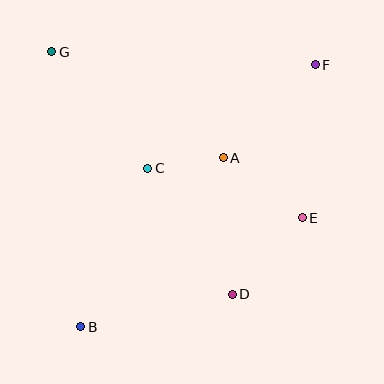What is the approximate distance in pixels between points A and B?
The distance between A and B is approximately 221 pixels.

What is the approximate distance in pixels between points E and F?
The distance between E and F is approximately 154 pixels.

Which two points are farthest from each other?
Points B and F are farthest from each other.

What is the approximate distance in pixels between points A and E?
The distance between A and E is approximately 99 pixels.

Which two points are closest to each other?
Points A and C are closest to each other.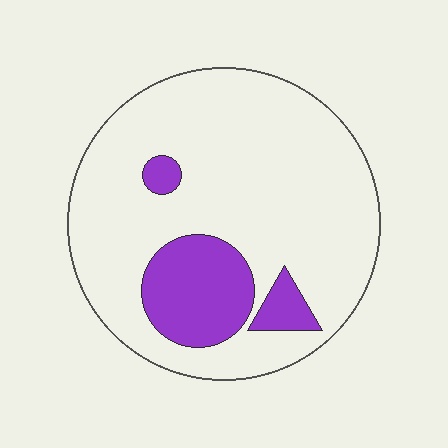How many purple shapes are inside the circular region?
3.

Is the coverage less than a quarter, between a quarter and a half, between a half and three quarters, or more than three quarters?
Less than a quarter.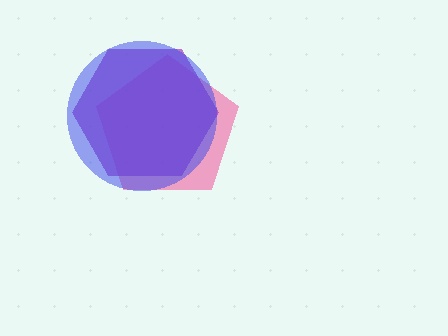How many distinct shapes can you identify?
There are 3 distinct shapes: a pink pentagon, a purple hexagon, a blue circle.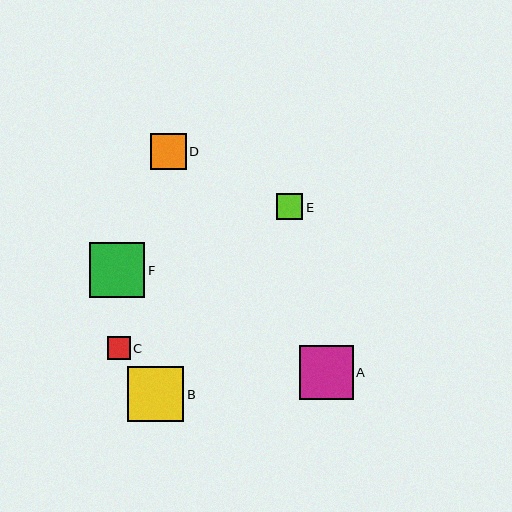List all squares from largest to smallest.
From largest to smallest: B, F, A, D, E, C.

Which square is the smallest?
Square C is the smallest with a size of approximately 23 pixels.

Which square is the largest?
Square B is the largest with a size of approximately 56 pixels.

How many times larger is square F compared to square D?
Square F is approximately 1.6 times the size of square D.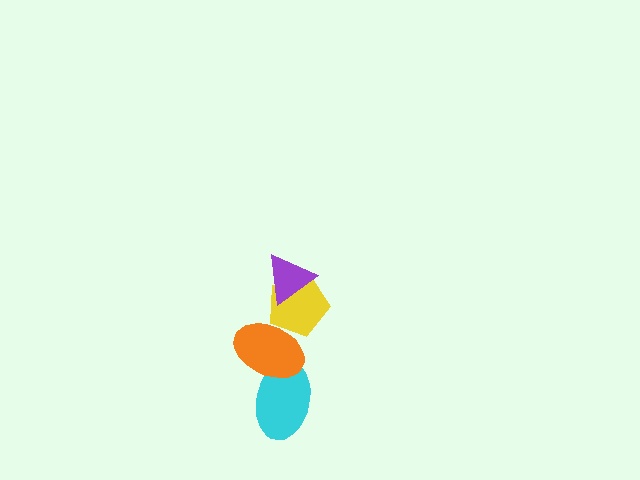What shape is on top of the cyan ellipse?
The orange ellipse is on top of the cyan ellipse.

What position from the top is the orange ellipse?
The orange ellipse is 3rd from the top.